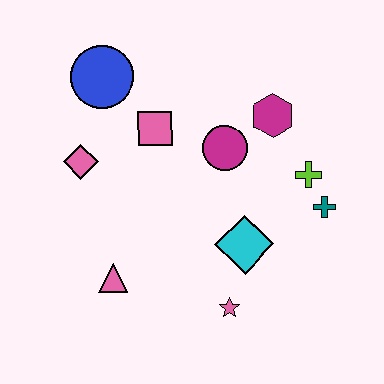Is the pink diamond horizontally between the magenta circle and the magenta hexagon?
No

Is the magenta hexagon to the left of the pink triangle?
No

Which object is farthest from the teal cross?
The blue circle is farthest from the teal cross.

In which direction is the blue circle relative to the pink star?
The blue circle is above the pink star.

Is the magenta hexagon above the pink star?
Yes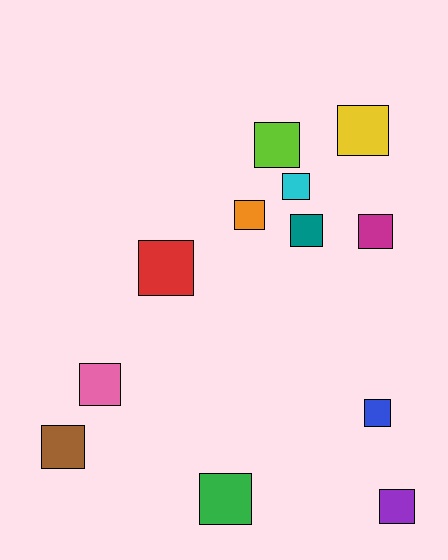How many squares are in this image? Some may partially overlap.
There are 12 squares.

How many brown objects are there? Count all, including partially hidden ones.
There is 1 brown object.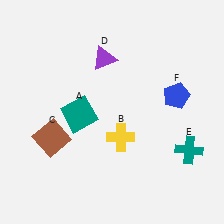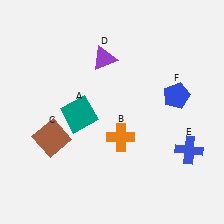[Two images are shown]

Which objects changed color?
B changed from yellow to orange. E changed from teal to blue.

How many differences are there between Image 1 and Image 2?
There are 2 differences between the two images.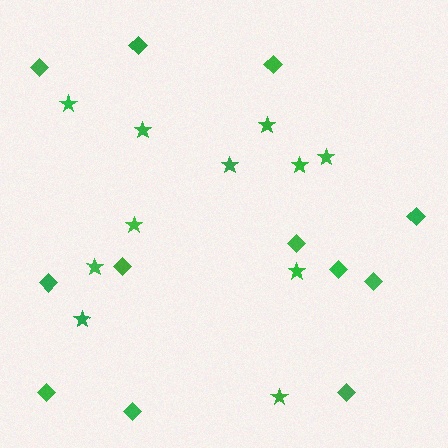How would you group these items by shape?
There are 2 groups: one group of diamonds (12) and one group of stars (11).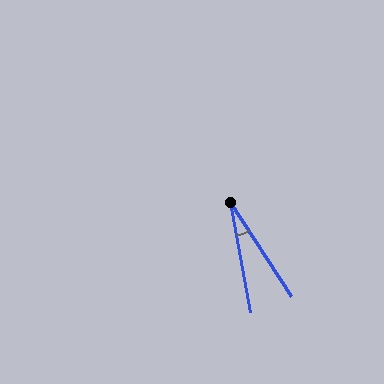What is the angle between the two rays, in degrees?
Approximately 23 degrees.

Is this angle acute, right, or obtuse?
It is acute.